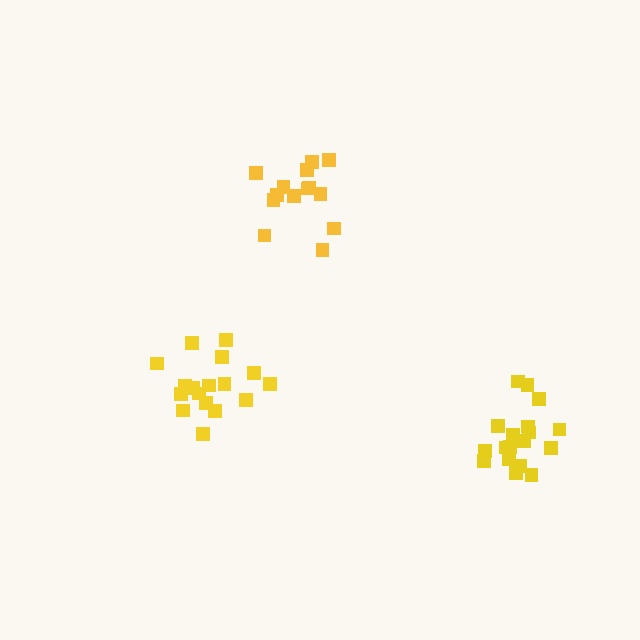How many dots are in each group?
Group 1: 19 dots, Group 2: 17 dots, Group 3: 14 dots (50 total).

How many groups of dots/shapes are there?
There are 3 groups.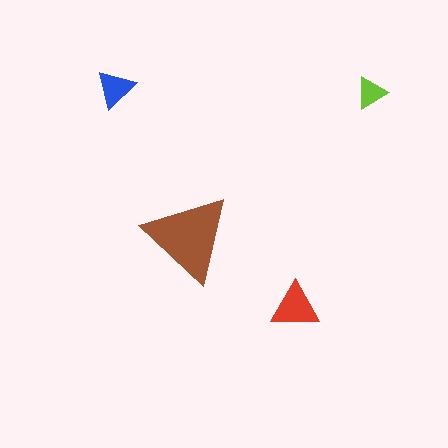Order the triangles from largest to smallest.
the brown one, the red one, the blue one, the lime one.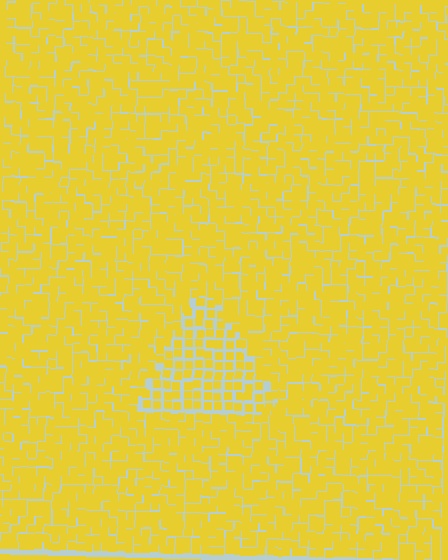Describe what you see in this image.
The image contains small yellow elements arranged at two different densities. A triangle-shaped region is visible where the elements are less densely packed than the surrounding area.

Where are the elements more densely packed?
The elements are more densely packed outside the triangle boundary.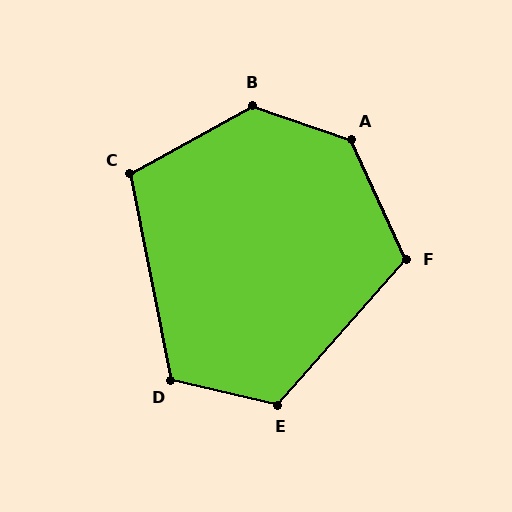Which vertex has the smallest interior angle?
C, at approximately 108 degrees.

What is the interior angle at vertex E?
Approximately 118 degrees (obtuse).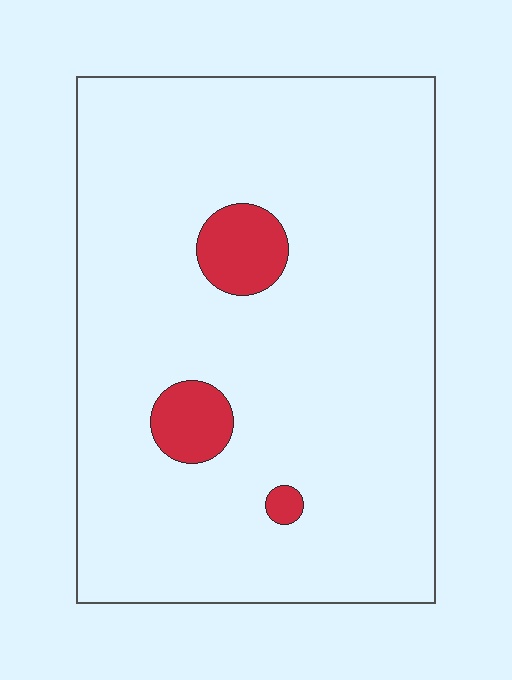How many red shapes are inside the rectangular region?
3.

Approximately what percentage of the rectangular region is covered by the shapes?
Approximately 5%.